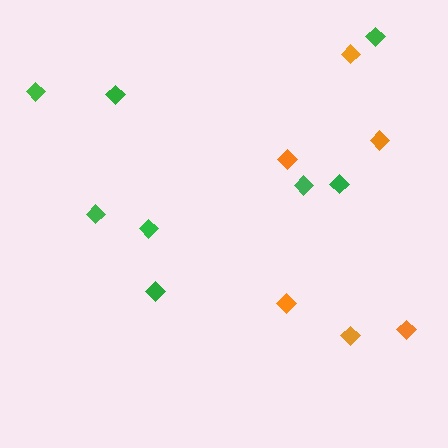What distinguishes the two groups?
There are 2 groups: one group of orange diamonds (6) and one group of green diamonds (8).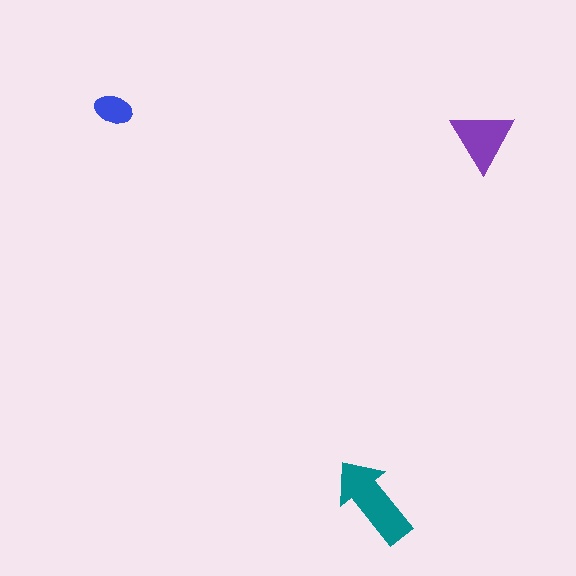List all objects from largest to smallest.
The teal arrow, the purple triangle, the blue ellipse.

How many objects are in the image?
There are 3 objects in the image.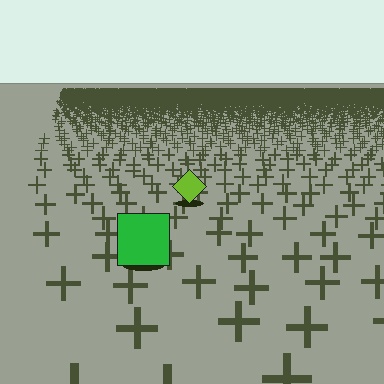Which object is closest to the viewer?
The green square is closest. The texture marks near it are larger and more spread out.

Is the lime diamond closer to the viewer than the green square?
No. The green square is closer — you can tell from the texture gradient: the ground texture is coarser near it.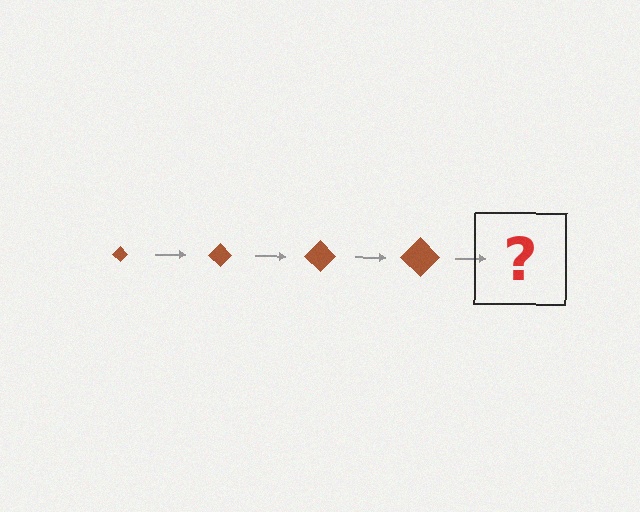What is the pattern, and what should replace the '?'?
The pattern is that the diamond gets progressively larger each step. The '?' should be a brown diamond, larger than the previous one.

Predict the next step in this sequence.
The next step is a brown diamond, larger than the previous one.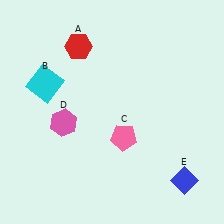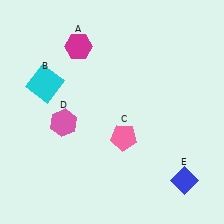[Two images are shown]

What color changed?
The hexagon (A) changed from red in Image 1 to magenta in Image 2.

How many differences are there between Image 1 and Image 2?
There is 1 difference between the two images.